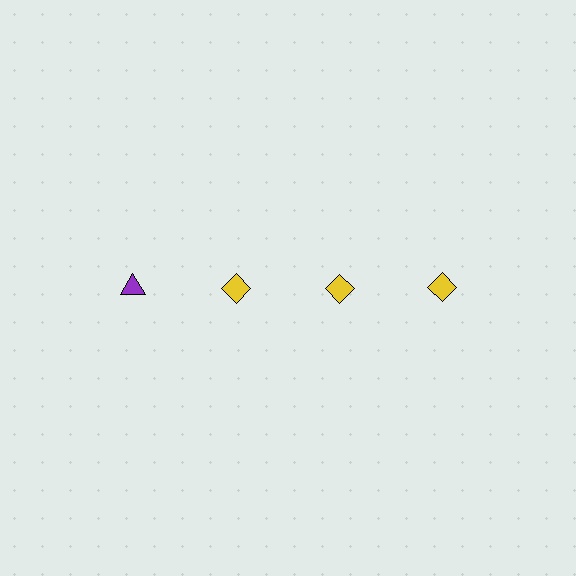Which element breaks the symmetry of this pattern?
The purple triangle in the top row, leftmost column breaks the symmetry. All other shapes are yellow diamonds.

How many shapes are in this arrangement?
There are 4 shapes arranged in a grid pattern.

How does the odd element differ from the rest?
It differs in both color (purple instead of yellow) and shape (triangle instead of diamond).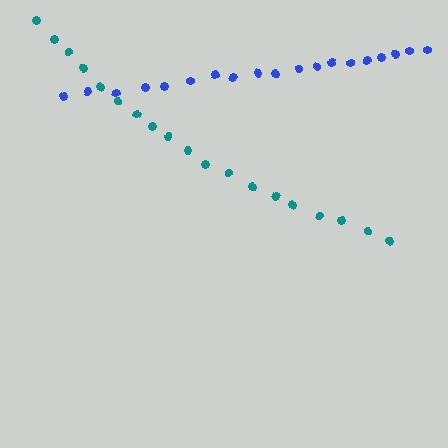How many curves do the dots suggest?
There are 2 distinct paths.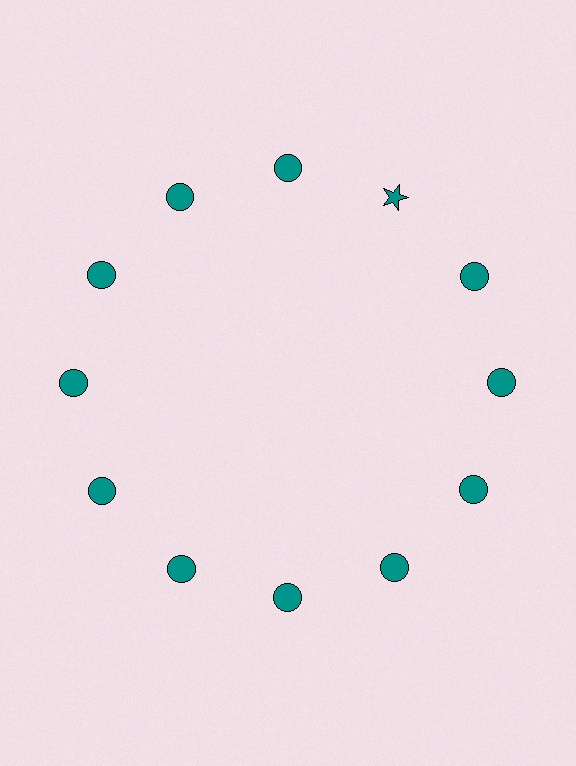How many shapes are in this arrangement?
There are 12 shapes arranged in a ring pattern.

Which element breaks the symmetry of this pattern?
The teal star at roughly the 1 o'clock position breaks the symmetry. All other shapes are teal circles.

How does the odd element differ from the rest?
It has a different shape: star instead of circle.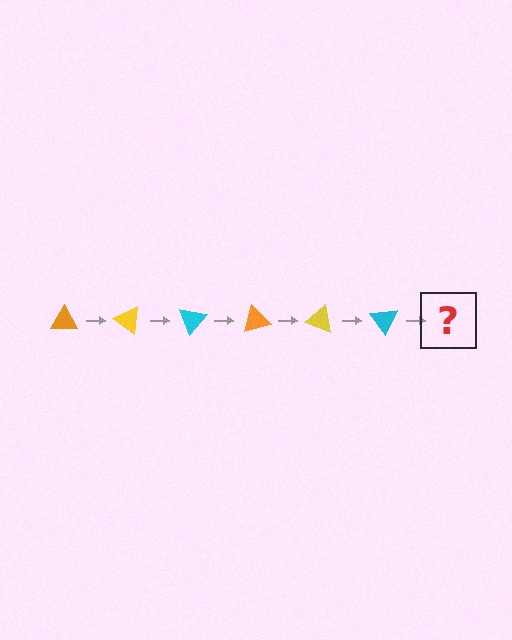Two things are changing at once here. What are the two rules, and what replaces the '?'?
The two rules are that it rotates 35 degrees each step and the color cycles through orange, yellow, and cyan. The '?' should be an orange triangle, rotated 210 degrees from the start.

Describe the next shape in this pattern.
It should be an orange triangle, rotated 210 degrees from the start.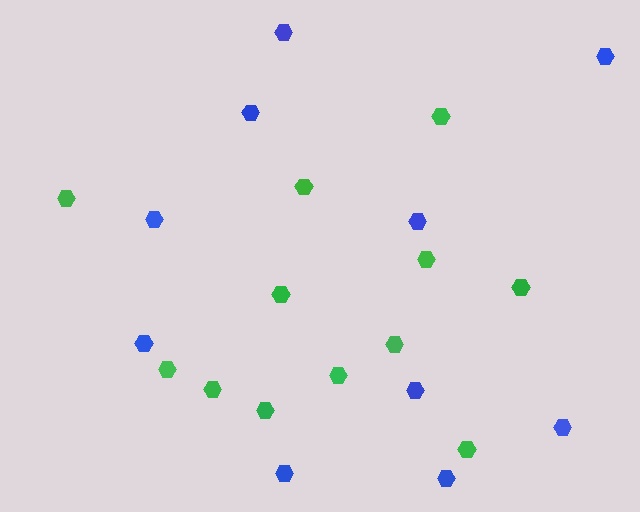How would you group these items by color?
There are 2 groups: one group of blue hexagons (10) and one group of green hexagons (12).